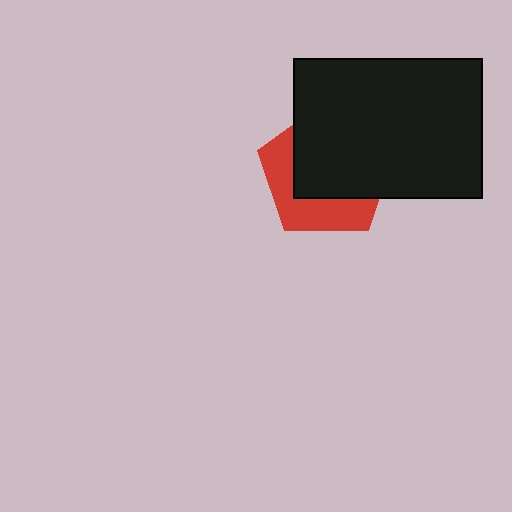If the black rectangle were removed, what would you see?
You would see the complete red pentagon.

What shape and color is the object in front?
The object in front is a black rectangle.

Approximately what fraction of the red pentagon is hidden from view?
Roughly 61% of the red pentagon is hidden behind the black rectangle.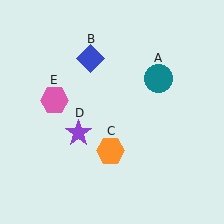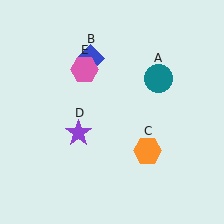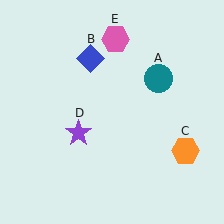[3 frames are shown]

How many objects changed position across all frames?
2 objects changed position: orange hexagon (object C), pink hexagon (object E).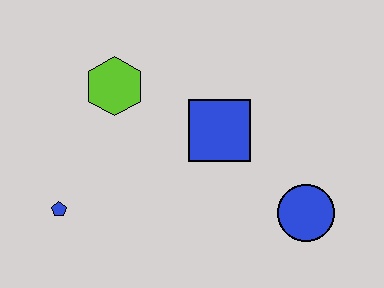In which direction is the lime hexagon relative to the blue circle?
The lime hexagon is to the left of the blue circle.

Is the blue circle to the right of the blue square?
Yes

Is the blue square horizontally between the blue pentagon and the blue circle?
Yes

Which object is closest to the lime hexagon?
The blue square is closest to the lime hexagon.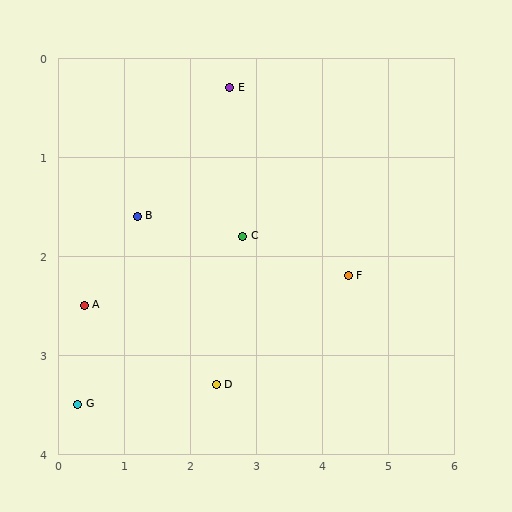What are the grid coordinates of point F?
Point F is at approximately (4.4, 2.2).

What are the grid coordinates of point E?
Point E is at approximately (2.6, 0.3).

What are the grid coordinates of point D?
Point D is at approximately (2.4, 3.3).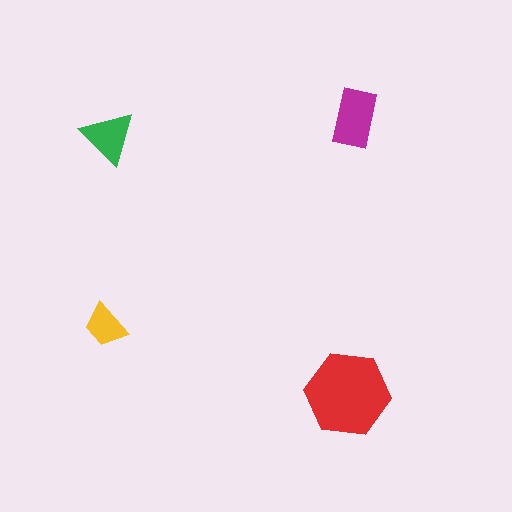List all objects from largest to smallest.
The red hexagon, the magenta rectangle, the green triangle, the yellow trapezoid.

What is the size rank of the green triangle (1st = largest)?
3rd.